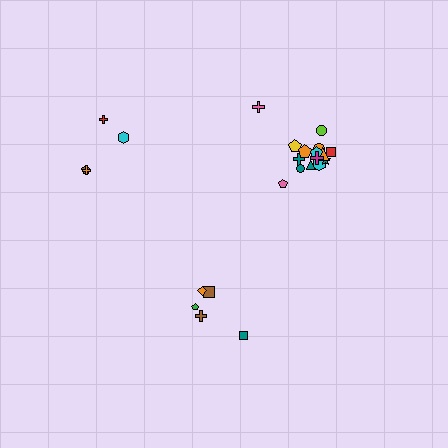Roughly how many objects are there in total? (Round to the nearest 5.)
Roughly 25 objects in total.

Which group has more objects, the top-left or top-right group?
The top-right group.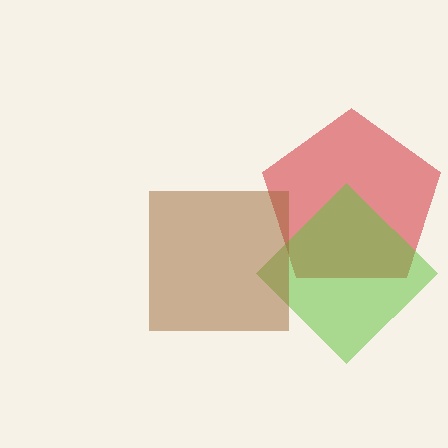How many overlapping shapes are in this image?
There are 3 overlapping shapes in the image.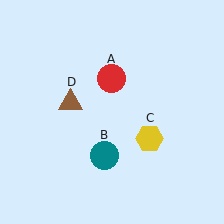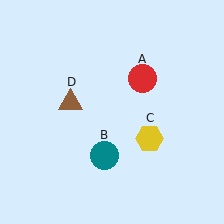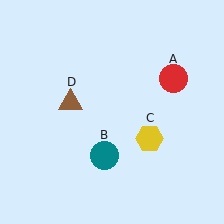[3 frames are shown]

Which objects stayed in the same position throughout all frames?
Teal circle (object B) and yellow hexagon (object C) and brown triangle (object D) remained stationary.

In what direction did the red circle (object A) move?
The red circle (object A) moved right.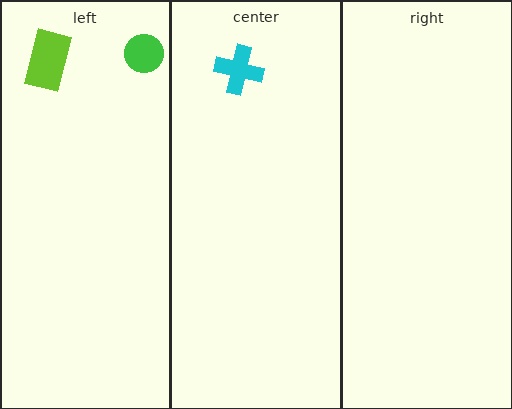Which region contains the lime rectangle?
The left region.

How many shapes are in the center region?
1.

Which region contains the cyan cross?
The center region.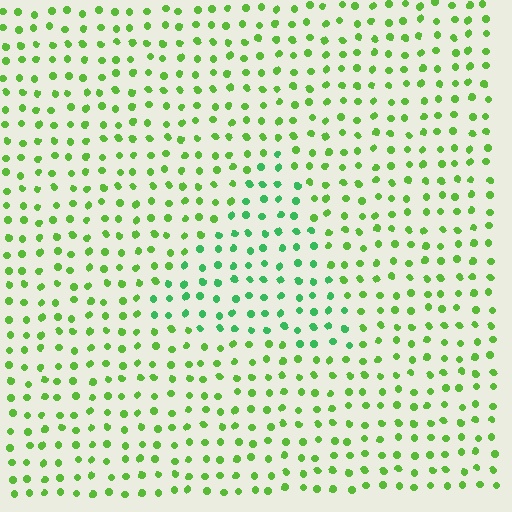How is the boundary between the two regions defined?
The boundary is defined purely by a slight shift in hue (about 32 degrees). Spacing, size, and orientation are identical on both sides.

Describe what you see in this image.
The image is filled with small lime elements in a uniform arrangement. A triangle-shaped region is visible where the elements are tinted to a slightly different hue, forming a subtle color boundary.